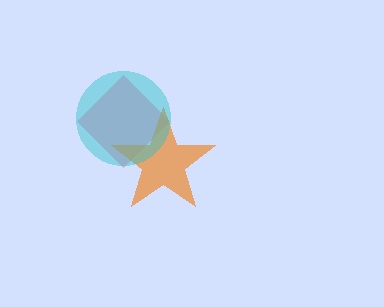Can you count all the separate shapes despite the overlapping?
Yes, there are 3 separate shapes.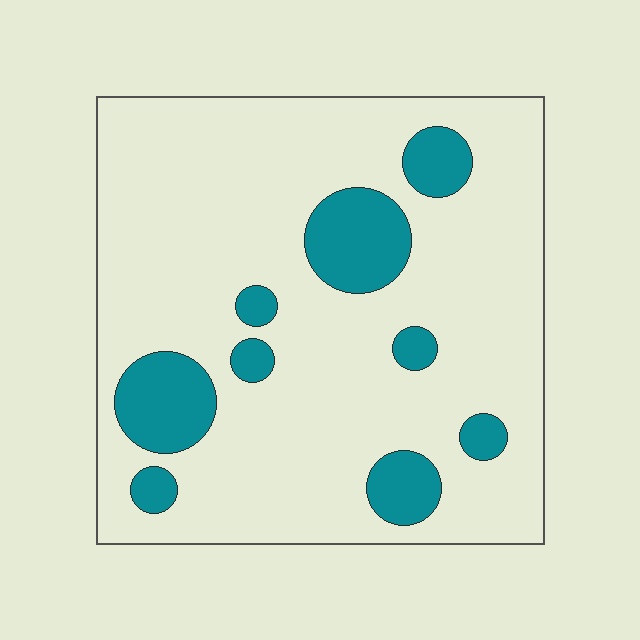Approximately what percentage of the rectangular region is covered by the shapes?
Approximately 15%.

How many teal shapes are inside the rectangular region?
9.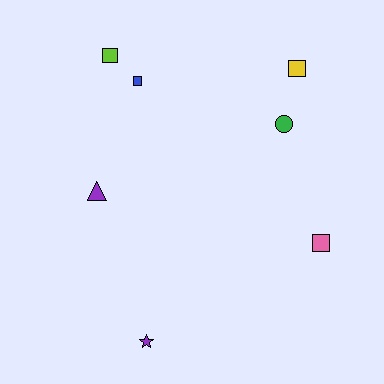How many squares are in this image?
There are 4 squares.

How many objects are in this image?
There are 7 objects.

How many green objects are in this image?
There is 1 green object.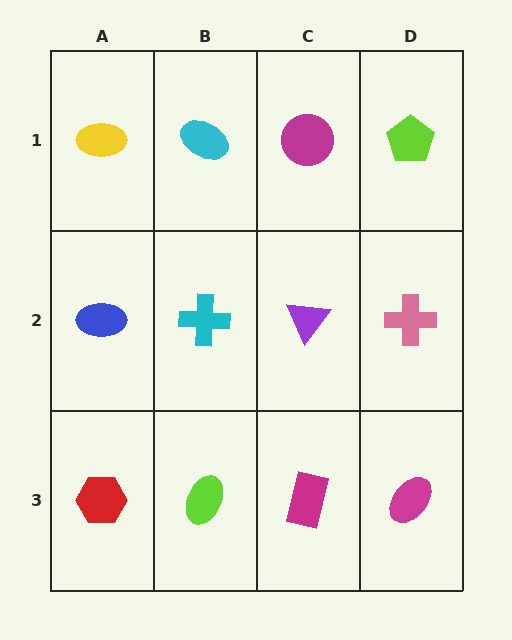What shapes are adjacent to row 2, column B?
A cyan ellipse (row 1, column B), a lime ellipse (row 3, column B), a blue ellipse (row 2, column A), a purple triangle (row 2, column C).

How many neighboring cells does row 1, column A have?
2.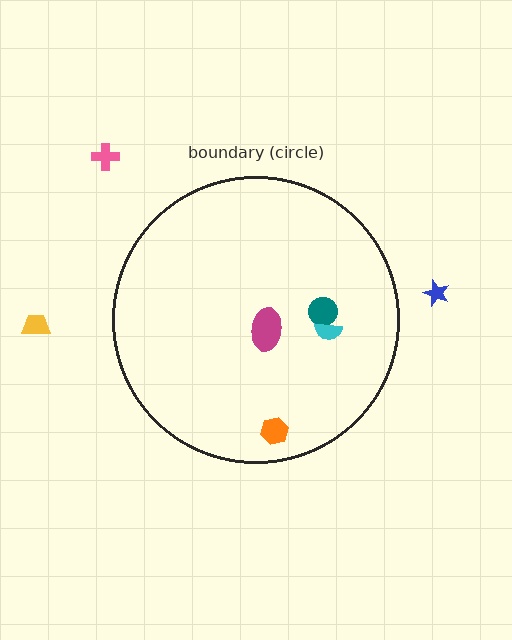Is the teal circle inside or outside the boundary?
Inside.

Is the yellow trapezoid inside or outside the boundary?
Outside.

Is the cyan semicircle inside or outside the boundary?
Inside.